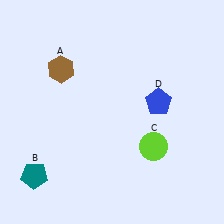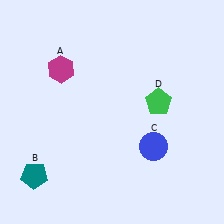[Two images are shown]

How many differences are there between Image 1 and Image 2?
There are 3 differences between the two images.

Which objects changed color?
A changed from brown to magenta. C changed from lime to blue. D changed from blue to green.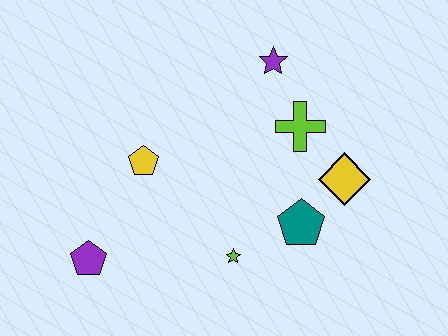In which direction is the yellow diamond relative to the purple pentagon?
The yellow diamond is to the right of the purple pentagon.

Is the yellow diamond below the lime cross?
Yes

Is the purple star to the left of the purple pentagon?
No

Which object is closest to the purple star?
The lime cross is closest to the purple star.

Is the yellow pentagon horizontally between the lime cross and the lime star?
No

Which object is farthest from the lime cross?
The purple pentagon is farthest from the lime cross.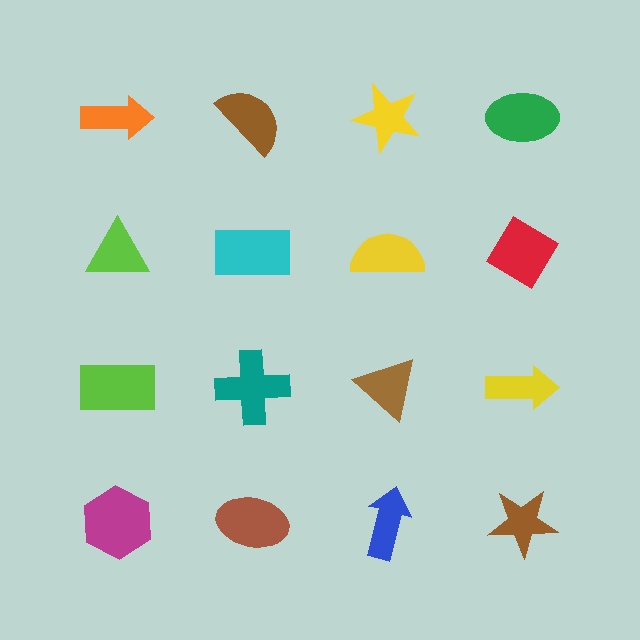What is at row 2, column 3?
A yellow semicircle.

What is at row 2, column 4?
A red diamond.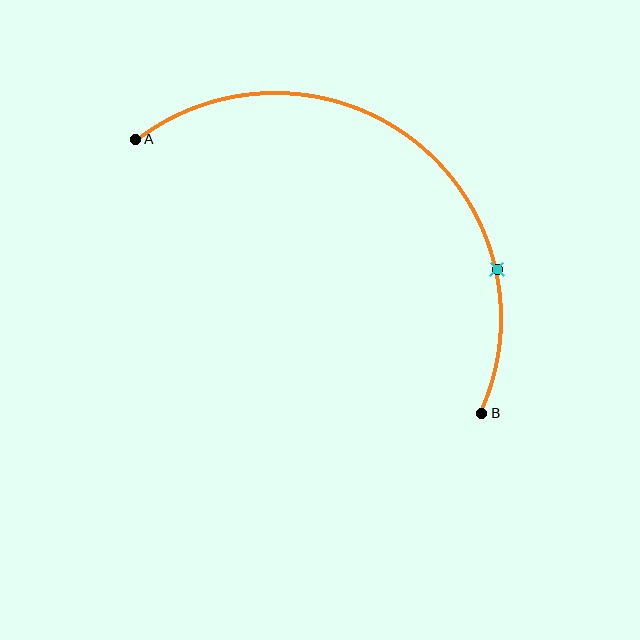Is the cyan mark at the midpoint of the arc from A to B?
No. The cyan mark lies on the arc but is closer to endpoint B. The arc midpoint would be at the point on the curve equidistant along the arc from both A and B.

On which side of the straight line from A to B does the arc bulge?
The arc bulges above and to the right of the straight line connecting A and B.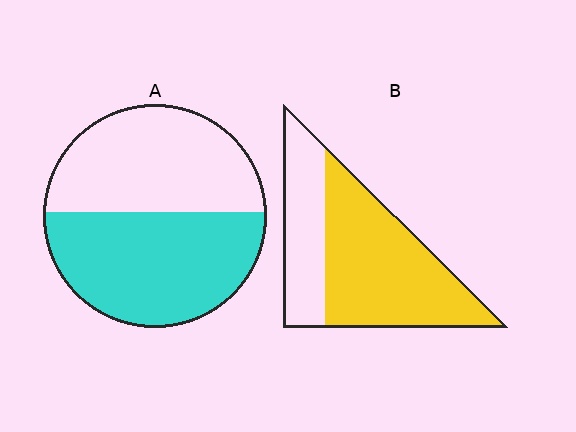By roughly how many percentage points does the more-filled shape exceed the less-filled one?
By roughly 15 percentage points (B over A).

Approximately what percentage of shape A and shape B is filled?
A is approximately 50% and B is approximately 65%.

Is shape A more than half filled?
Roughly half.